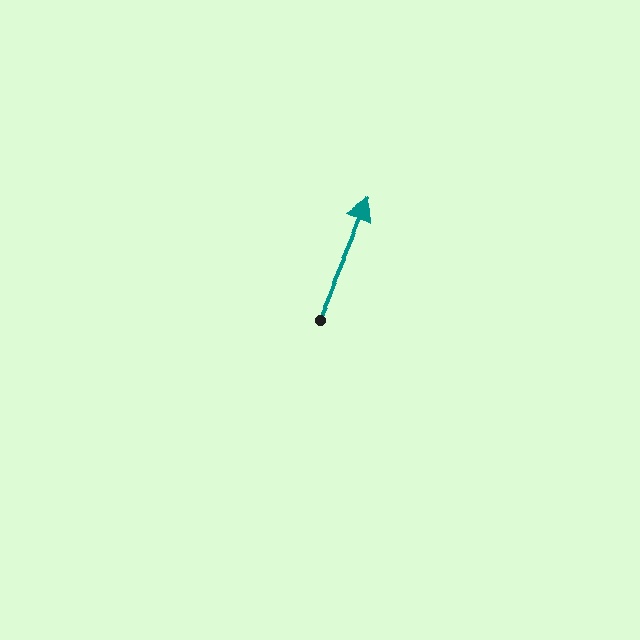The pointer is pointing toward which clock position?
Roughly 1 o'clock.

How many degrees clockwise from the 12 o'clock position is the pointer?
Approximately 23 degrees.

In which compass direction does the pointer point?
Northeast.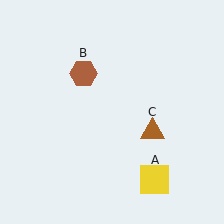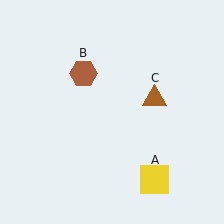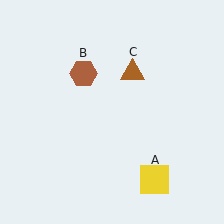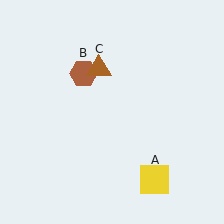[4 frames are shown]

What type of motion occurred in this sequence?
The brown triangle (object C) rotated counterclockwise around the center of the scene.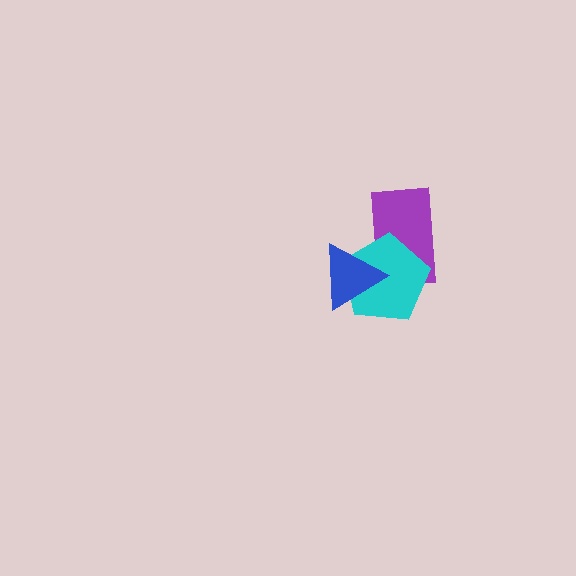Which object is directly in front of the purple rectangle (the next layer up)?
The cyan pentagon is directly in front of the purple rectangle.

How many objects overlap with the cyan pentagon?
2 objects overlap with the cyan pentagon.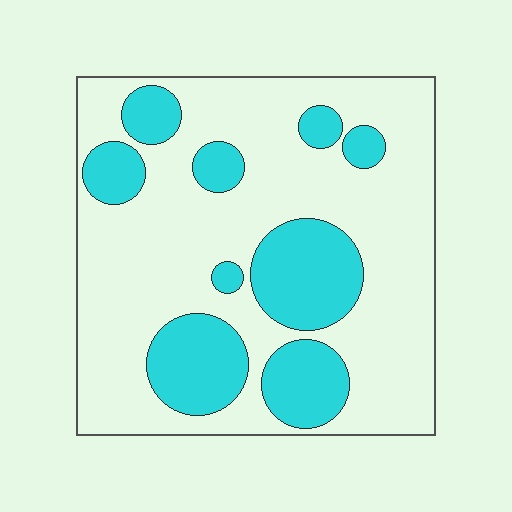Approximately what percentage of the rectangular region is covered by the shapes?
Approximately 30%.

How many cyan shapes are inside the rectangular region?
9.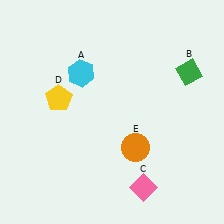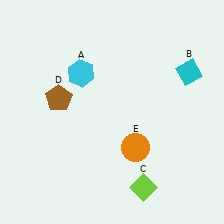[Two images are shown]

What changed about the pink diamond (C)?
In Image 1, C is pink. In Image 2, it changed to lime.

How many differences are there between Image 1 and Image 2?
There are 3 differences between the two images.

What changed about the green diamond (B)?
In Image 1, B is green. In Image 2, it changed to cyan.